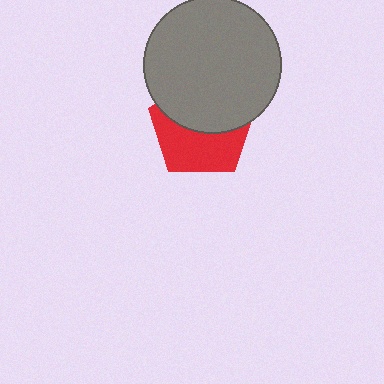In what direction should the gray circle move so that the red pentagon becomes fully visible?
The gray circle should move up. That is the shortest direction to clear the overlap and leave the red pentagon fully visible.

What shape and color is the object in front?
The object in front is a gray circle.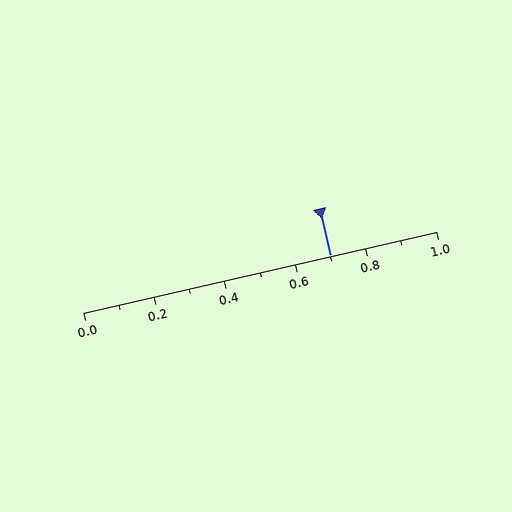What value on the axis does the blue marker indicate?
The marker indicates approximately 0.7.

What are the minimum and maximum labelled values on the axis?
The axis runs from 0.0 to 1.0.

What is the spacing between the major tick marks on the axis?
The major ticks are spaced 0.2 apart.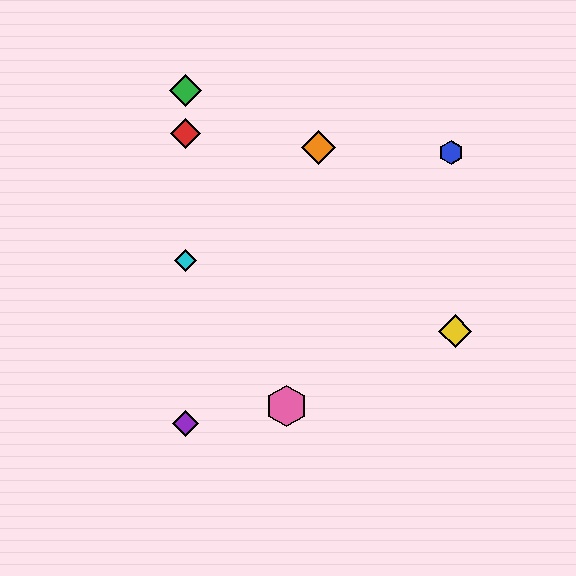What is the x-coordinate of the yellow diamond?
The yellow diamond is at x≈455.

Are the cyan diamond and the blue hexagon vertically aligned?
No, the cyan diamond is at x≈186 and the blue hexagon is at x≈451.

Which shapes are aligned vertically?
The red diamond, the green diamond, the purple diamond, the cyan diamond are aligned vertically.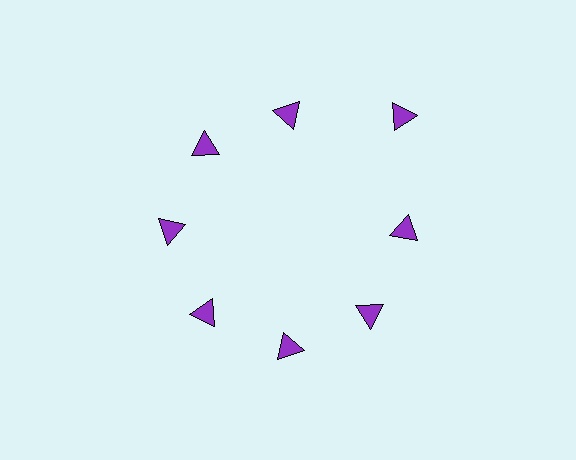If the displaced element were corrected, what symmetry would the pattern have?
It would have 8-fold rotational symmetry — the pattern would map onto itself every 45 degrees.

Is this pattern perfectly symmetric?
No. The 8 purple triangles are arranged in a ring, but one element near the 2 o'clock position is pushed outward from the center, breaking the 8-fold rotational symmetry.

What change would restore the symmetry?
The symmetry would be restored by moving it inward, back onto the ring so that all 8 triangles sit at equal angles and equal distance from the center.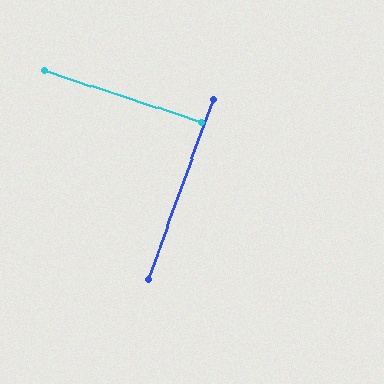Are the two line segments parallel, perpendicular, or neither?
Perpendicular — they meet at approximately 89°.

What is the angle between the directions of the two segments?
Approximately 89 degrees.